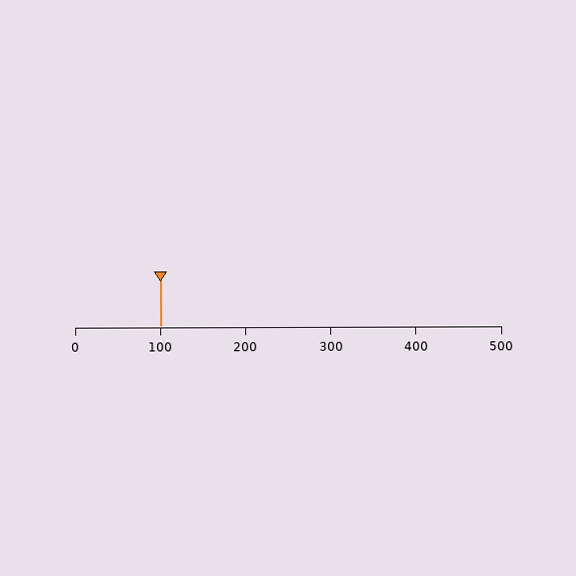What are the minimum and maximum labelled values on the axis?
The axis runs from 0 to 500.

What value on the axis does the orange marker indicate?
The marker indicates approximately 100.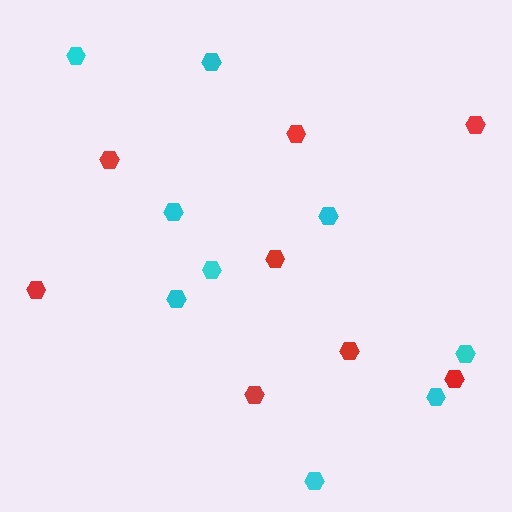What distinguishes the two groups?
There are 2 groups: one group of cyan hexagons (9) and one group of red hexagons (8).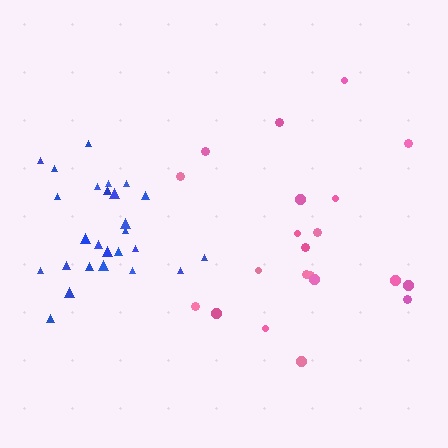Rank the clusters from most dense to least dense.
blue, pink.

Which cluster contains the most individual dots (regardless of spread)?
Blue (26).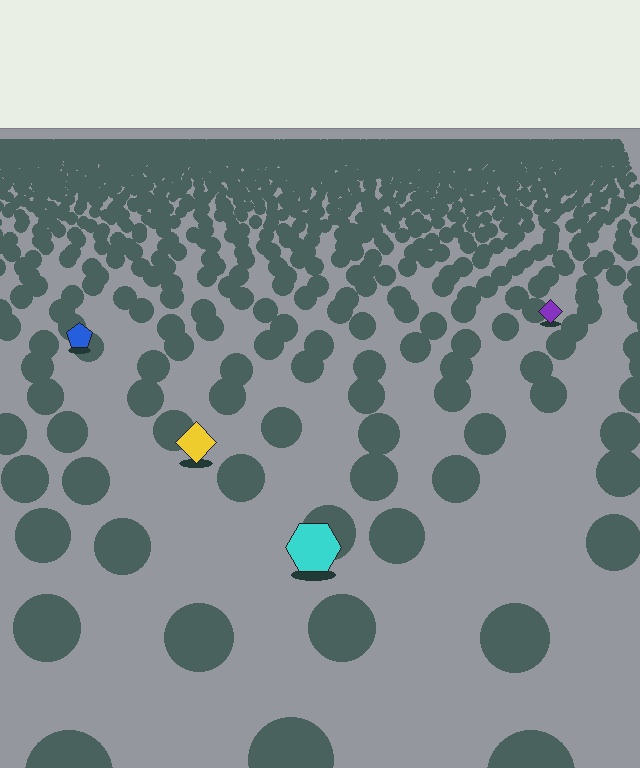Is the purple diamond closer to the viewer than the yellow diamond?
No. The yellow diamond is closer — you can tell from the texture gradient: the ground texture is coarser near it.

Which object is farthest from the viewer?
The purple diamond is farthest from the viewer. It appears smaller and the ground texture around it is denser.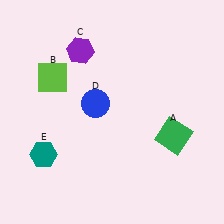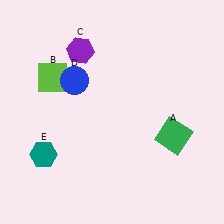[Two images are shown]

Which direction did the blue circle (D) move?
The blue circle (D) moved up.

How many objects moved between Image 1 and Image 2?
1 object moved between the two images.